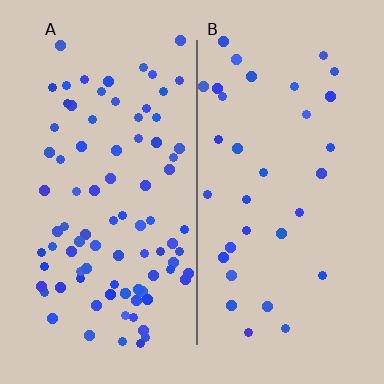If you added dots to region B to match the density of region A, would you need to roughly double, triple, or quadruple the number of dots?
Approximately triple.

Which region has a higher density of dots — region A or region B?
A (the left).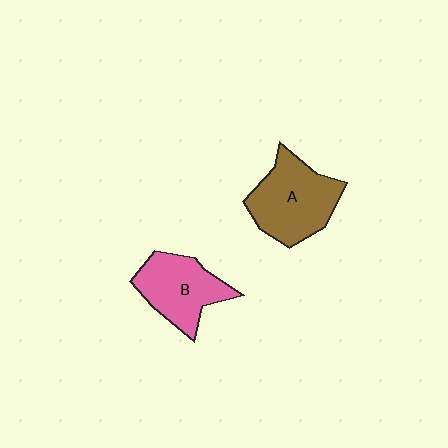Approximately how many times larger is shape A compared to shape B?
Approximately 1.2 times.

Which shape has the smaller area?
Shape B (pink).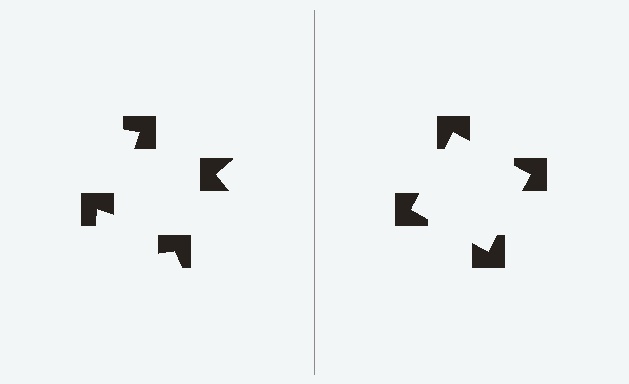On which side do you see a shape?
An illusory square appears on the right side. On the left side the wedge cuts are rotated, so no coherent shape forms.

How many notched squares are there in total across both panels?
8 — 4 on each side.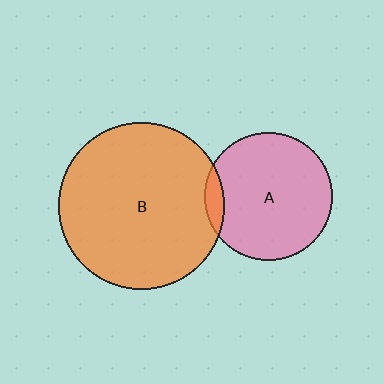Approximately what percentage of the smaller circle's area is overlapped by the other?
Approximately 10%.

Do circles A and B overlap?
Yes.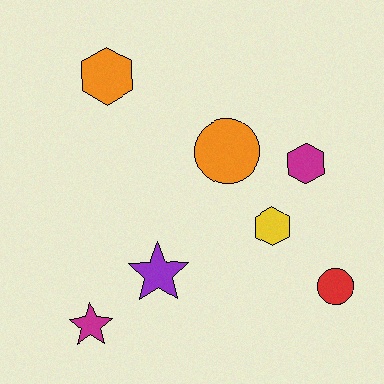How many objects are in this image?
There are 7 objects.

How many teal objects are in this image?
There are no teal objects.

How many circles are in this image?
There are 2 circles.